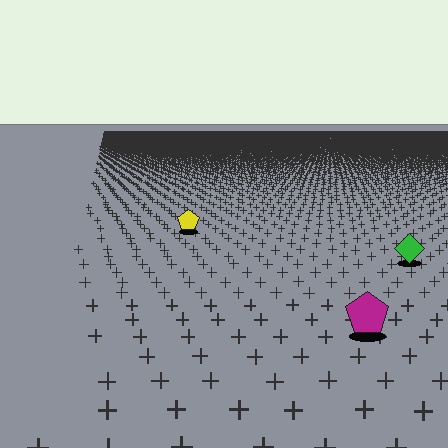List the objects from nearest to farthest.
From nearest to farthest: the magenta pentagon, the green diamond, the yellow pentagon.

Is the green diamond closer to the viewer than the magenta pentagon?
No. The magenta pentagon is closer — you can tell from the texture gradient: the ground texture is coarser near it.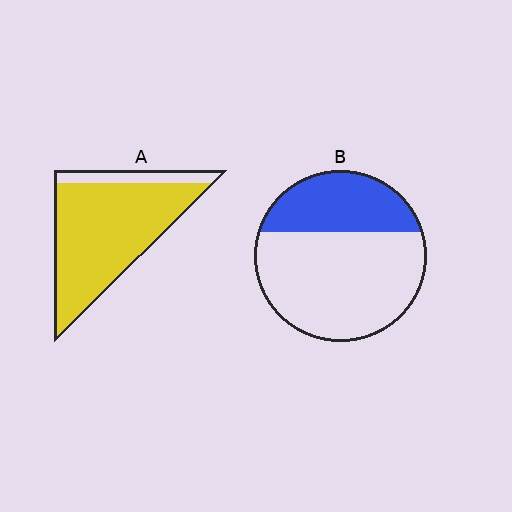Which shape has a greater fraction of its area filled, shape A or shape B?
Shape A.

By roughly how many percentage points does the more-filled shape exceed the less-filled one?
By roughly 55 percentage points (A over B).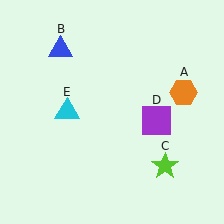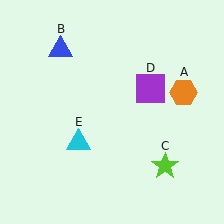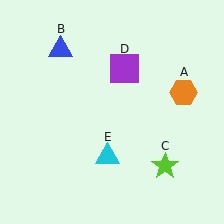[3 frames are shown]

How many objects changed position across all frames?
2 objects changed position: purple square (object D), cyan triangle (object E).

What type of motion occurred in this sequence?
The purple square (object D), cyan triangle (object E) rotated counterclockwise around the center of the scene.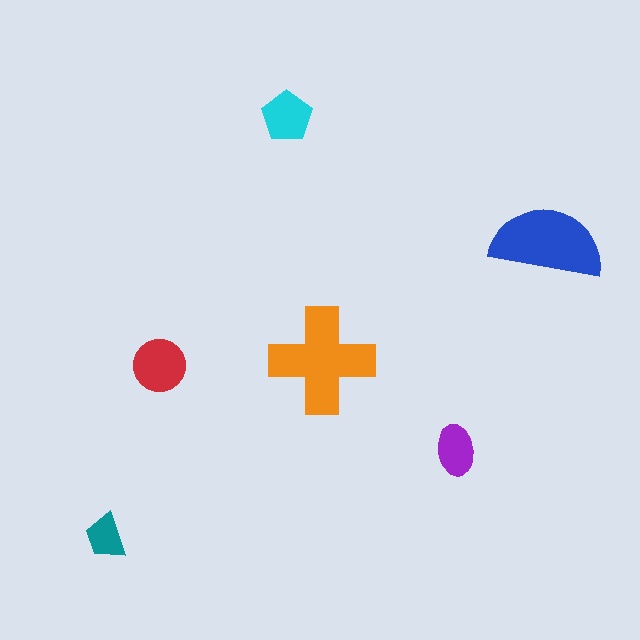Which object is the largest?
The orange cross.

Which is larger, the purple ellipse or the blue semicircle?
The blue semicircle.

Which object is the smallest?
The teal trapezoid.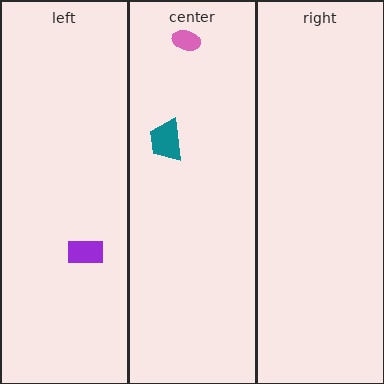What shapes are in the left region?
The purple rectangle.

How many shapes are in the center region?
2.